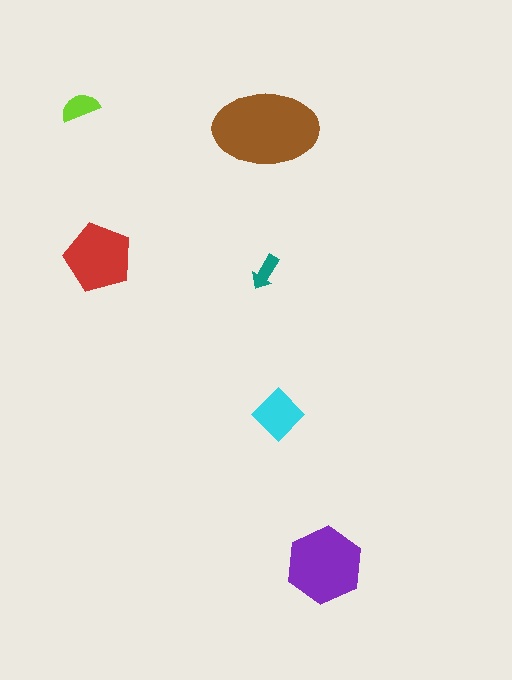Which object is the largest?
The brown ellipse.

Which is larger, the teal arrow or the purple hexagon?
The purple hexagon.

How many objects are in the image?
There are 6 objects in the image.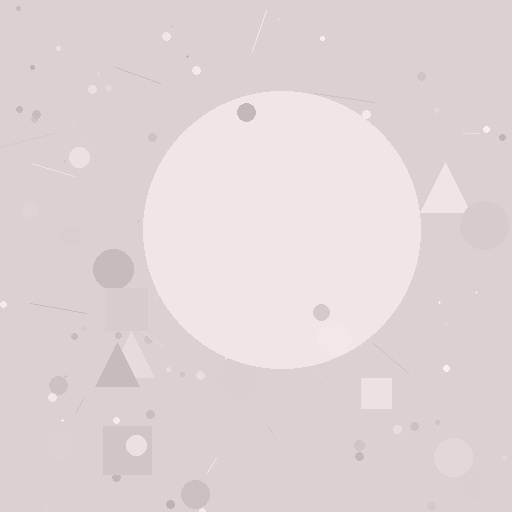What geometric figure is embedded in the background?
A circle is embedded in the background.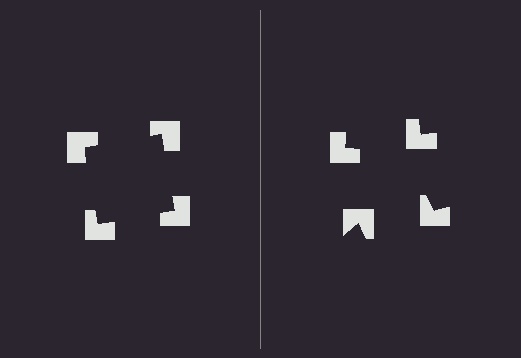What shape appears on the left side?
An illusory square.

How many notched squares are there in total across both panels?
8 — 4 on each side.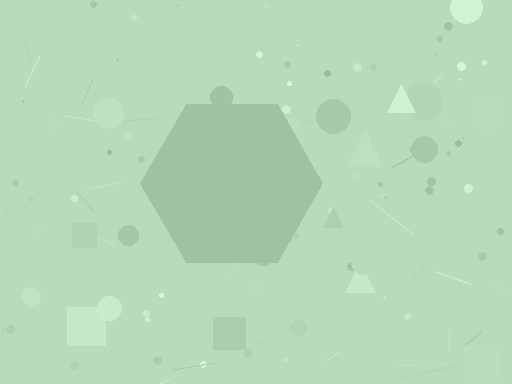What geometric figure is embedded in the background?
A hexagon is embedded in the background.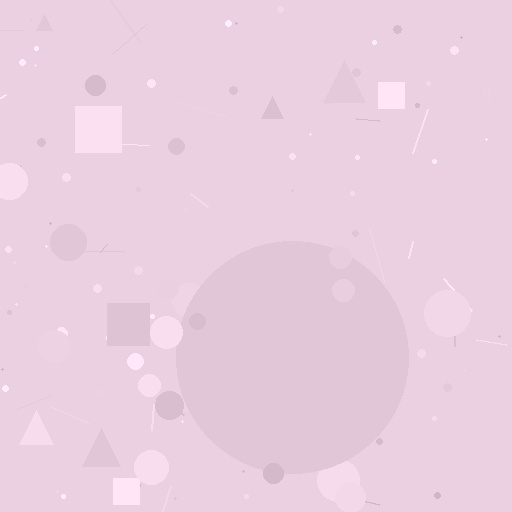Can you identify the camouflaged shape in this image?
The camouflaged shape is a circle.